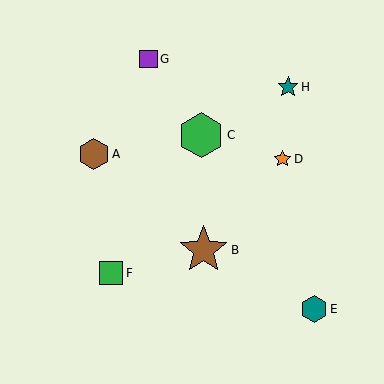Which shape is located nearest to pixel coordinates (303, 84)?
The teal star (labeled H) at (288, 87) is nearest to that location.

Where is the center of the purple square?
The center of the purple square is at (148, 59).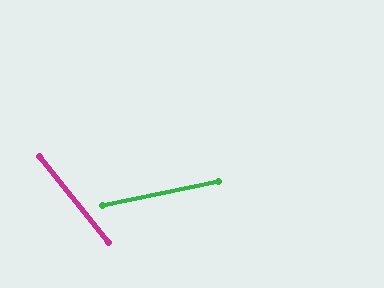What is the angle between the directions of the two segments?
Approximately 63 degrees.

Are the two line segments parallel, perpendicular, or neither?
Neither parallel nor perpendicular — they differ by about 63°.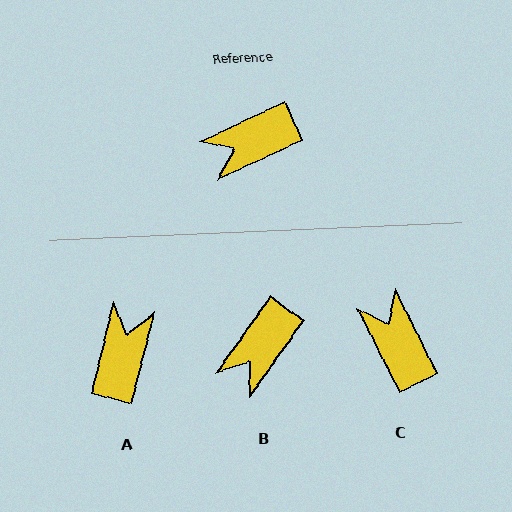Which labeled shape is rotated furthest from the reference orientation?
A, about 129 degrees away.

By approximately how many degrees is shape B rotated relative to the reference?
Approximately 30 degrees counter-clockwise.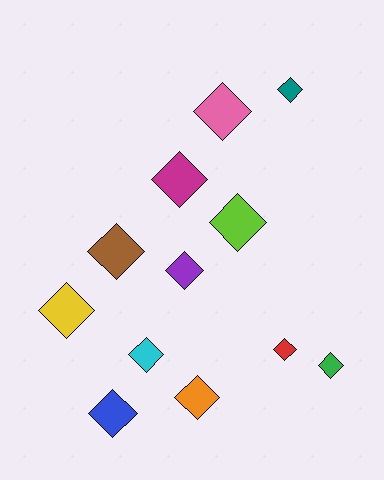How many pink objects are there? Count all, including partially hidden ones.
There is 1 pink object.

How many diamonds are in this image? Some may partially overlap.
There are 12 diamonds.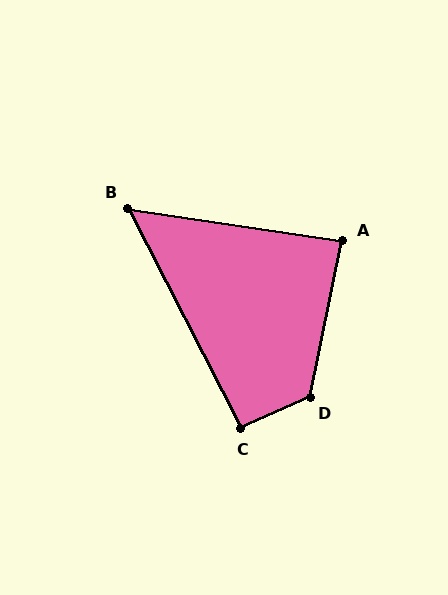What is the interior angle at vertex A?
Approximately 87 degrees (approximately right).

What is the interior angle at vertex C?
Approximately 93 degrees (approximately right).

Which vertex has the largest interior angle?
D, at approximately 126 degrees.